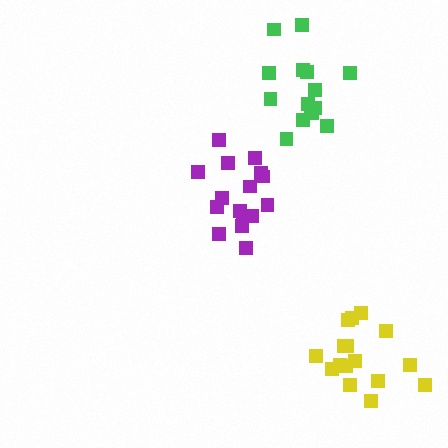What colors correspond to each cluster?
The clusters are colored: purple, green, yellow.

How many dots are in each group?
Group 1: 16 dots, Group 2: 15 dots, Group 3: 16 dots (47 total).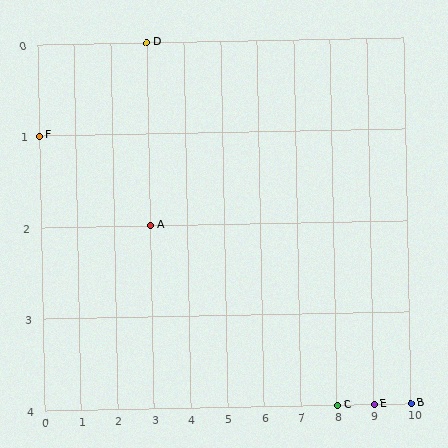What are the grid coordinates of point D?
Point D is at grid coordinates (3, 0).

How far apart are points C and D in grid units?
Points C and D are 5 columns and 4 rows apart (about 6.4 grid units diagonally).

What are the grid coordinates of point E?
Point E is at grid coordinates (9, 4).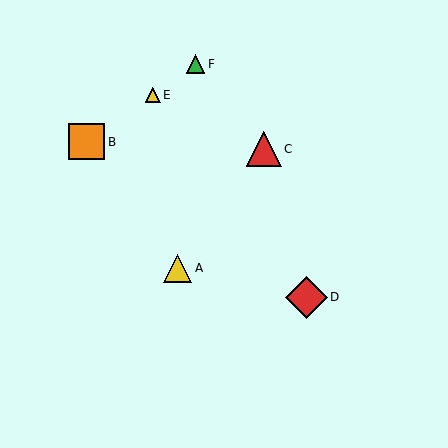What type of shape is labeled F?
Shape F is a green triangle.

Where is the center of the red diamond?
The center of the red diamond is at (306, 297).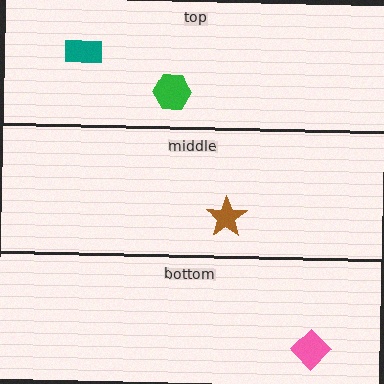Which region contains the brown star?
The middle region.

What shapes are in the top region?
The teal rectangle, the green hexagon.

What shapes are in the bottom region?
The pink diamond.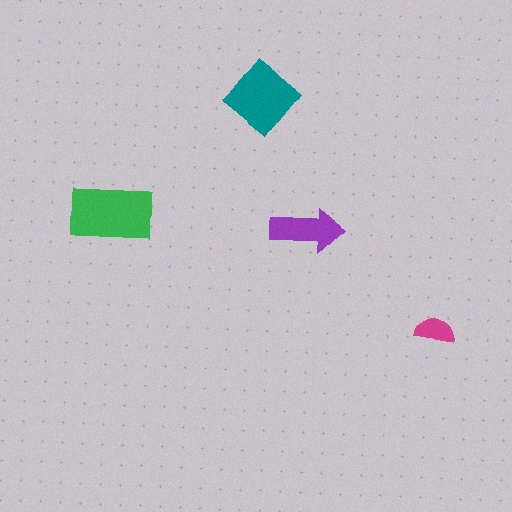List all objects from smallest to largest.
The magenta semicircle, the purple arrow, the teal diamond, the green rectangle.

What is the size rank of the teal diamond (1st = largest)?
2nd.